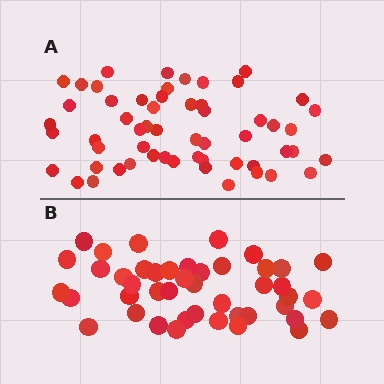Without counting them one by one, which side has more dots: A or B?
Region A (the top region) has more dots.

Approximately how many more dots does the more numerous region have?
Region A has roughly 12 or so more dots than region B.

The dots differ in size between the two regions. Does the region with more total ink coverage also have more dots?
No. Region B has more total ink coverage because its dots are larger, but region A actually contains more individual dots. Total area can be misleading — the number of items is what matters here.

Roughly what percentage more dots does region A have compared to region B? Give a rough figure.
About 25% more.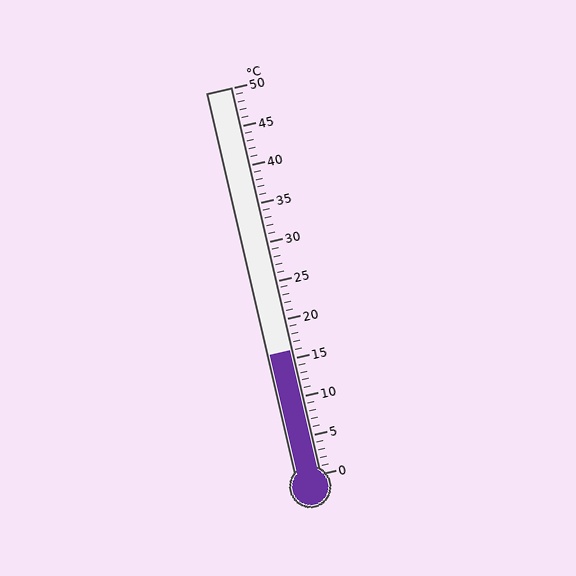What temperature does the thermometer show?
The thermometer shows approximately 16°C.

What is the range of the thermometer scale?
The thermometer scale ranges from 0°C to 50°C.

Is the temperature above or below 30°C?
The temperature is below 30°C.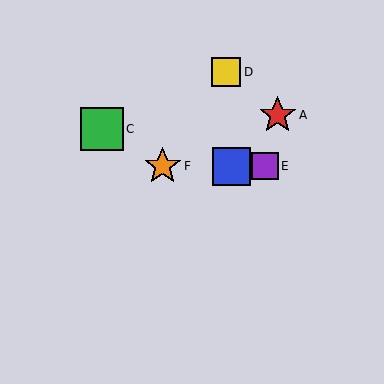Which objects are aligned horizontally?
Objects B, E, F are aligned horizontally.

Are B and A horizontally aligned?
No, B is at y≈166 and A is at y≈115.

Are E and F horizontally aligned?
Yes, both are at y≈166.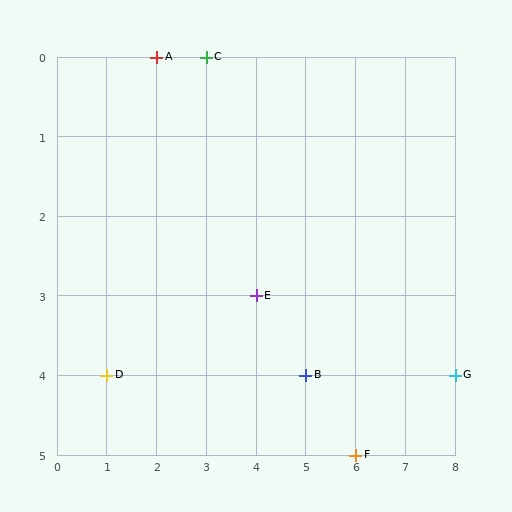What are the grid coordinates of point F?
Point F is at grid coordinates (6, 5).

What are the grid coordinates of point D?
Point D is at grid coordinates (1, 4).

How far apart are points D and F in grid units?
Points D and F are 5 columns and 1 row apart (about 5.1 grid units diagonally).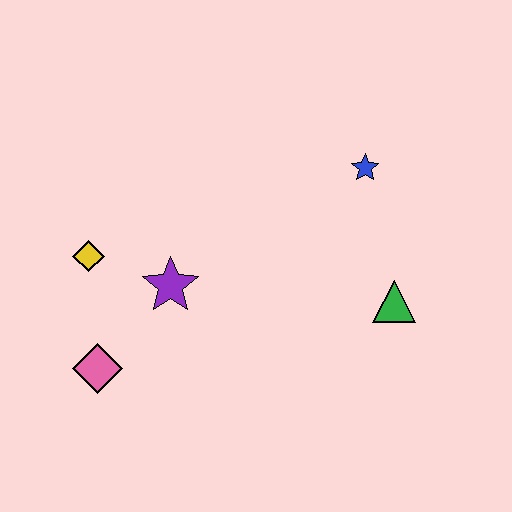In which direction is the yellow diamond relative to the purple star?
The yellow diamond is to the left of the purple star.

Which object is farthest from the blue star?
The pink diamond is farthest from the blue star.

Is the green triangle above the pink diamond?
Yes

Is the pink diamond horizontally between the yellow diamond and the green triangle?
Yes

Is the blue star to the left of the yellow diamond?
No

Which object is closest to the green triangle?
The blue star is closest to the green triangle.